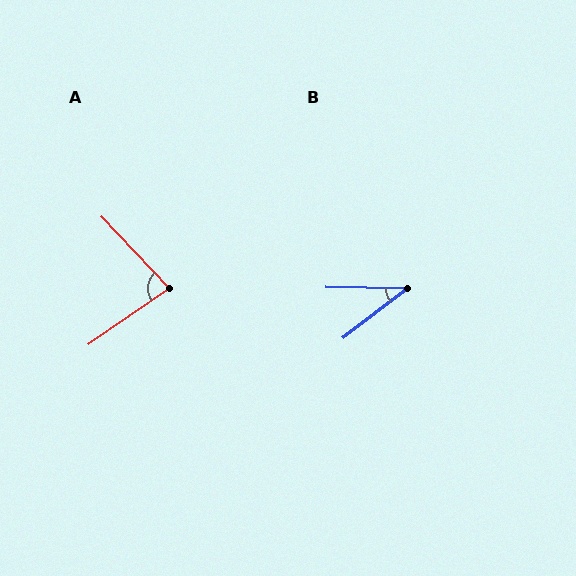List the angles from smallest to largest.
B (39°), A (81°).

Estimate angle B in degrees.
Approximately 39 degrees.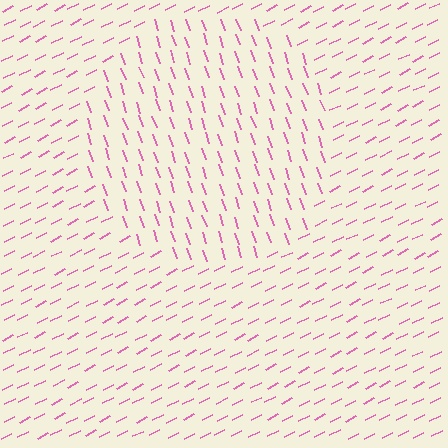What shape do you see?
I see a circle.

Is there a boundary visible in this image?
Yes, there is a texture boundary formed by a change in line orientation.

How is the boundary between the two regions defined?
The boundary is defined purely by a change in line orientation (approximately 82 degrees difference). All lines are the same color and thickness.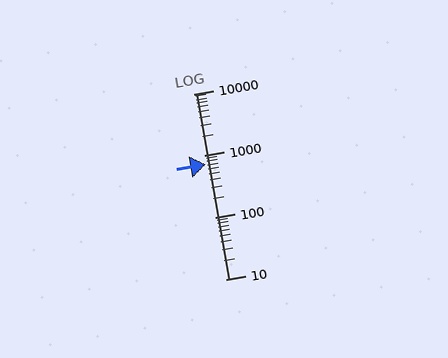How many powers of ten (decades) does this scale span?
The scale spans 3 decades, from 10 to 10000.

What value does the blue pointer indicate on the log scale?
The pointer indicates approximately 720.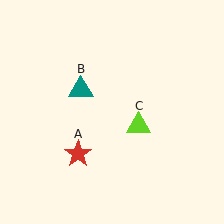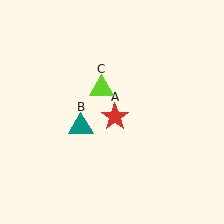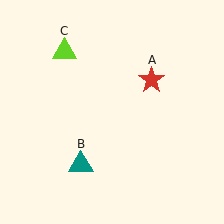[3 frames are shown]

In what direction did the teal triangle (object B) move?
The teal triangle (object B) moved down.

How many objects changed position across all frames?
3 objects changed position: red star (object A), teal triangle (object B), lime triangle (object C).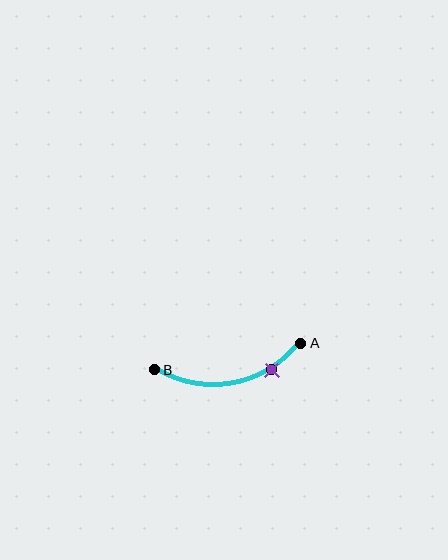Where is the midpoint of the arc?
The arc midpoint is the point on the curve farthest from the straight line joining A and B. It sits below that line.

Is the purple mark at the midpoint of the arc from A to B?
No. The purple mark lies on the arc but is closer to endpoint A. The arc midpoint would be at the point on the curve equidistant along the arc from both A and B.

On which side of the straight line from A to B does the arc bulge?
The arc bulges below the straight line connecting A and B.